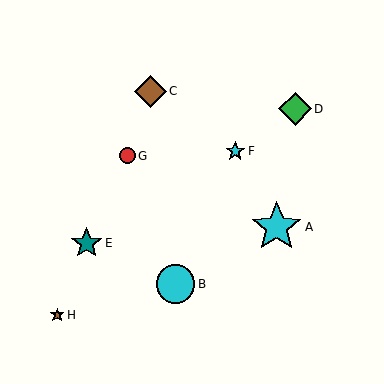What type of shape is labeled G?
Shape G is a red circle.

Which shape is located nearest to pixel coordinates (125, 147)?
The red circle (labeled G) at (127, 156) is nearest to that location.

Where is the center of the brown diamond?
The center of the brown diamond is at (150, 91).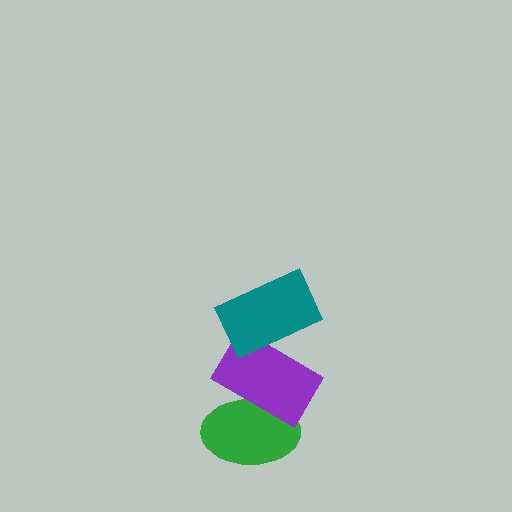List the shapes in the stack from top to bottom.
From top to bottom: the teal rectangle, the purple rectangle, the green ellipse.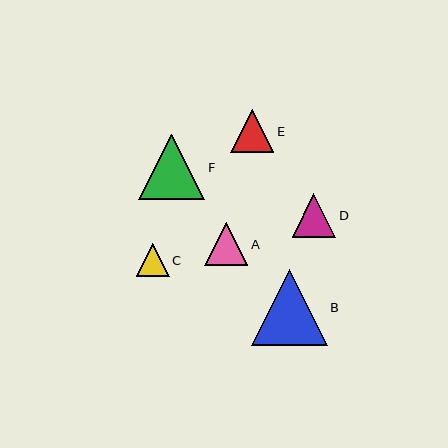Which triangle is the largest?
Triangle B is the largest with a size of approximately 76 pixels.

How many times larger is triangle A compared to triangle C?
Triangle A is approximately 1.3 times the size of triangle C.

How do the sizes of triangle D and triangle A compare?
Triangle D and triangle A are approximately the same size.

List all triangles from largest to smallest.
From largest to smallest: B, F, D, A, E, C.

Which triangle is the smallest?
Triangle C is the smallest with a size of approximately 33 pixels.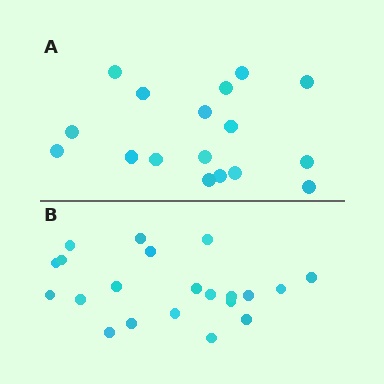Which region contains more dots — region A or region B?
Region B (the bottom region) has more dots.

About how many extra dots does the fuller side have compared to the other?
Region B has about 4 more dots than region A.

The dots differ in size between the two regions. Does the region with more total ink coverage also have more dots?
No. Region A has more total ink coverage because its dots are larger, but region B actually contains more individual dots. Total area can be misleading — the number of items is what matters here.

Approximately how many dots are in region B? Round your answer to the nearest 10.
About 20 dots. (The exact count is 21, which rounds to 20.)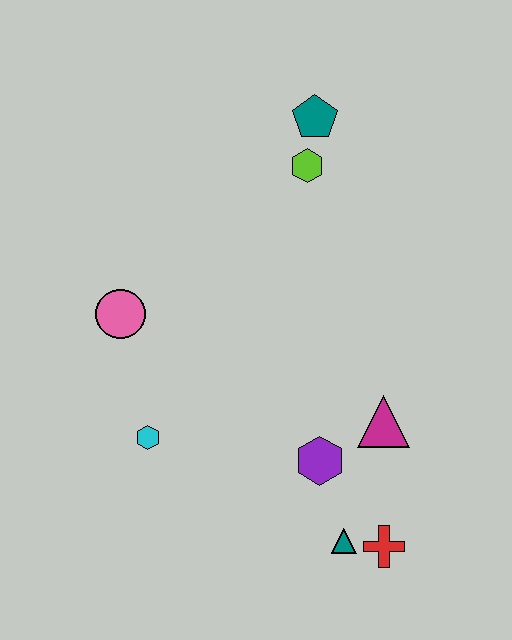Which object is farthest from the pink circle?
The red cross is farthest from the pink circle.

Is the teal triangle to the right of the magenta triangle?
No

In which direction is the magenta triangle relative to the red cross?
The magenta triangle is above the red cross.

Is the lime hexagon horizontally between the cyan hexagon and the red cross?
Yes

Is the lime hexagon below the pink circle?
No